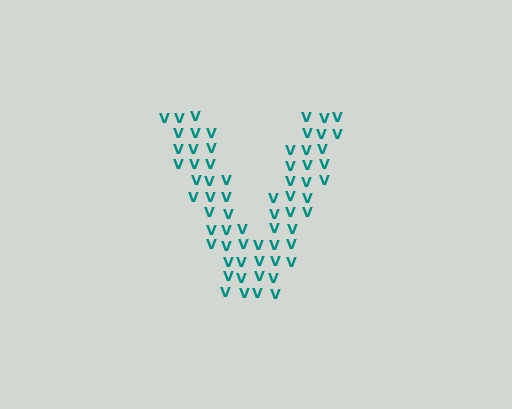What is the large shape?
The large shape is the letter V.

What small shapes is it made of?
It is made of small letter V's.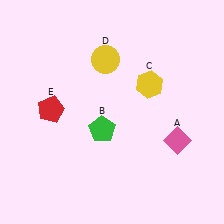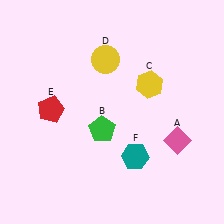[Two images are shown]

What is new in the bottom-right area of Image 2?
A teal hexagon (F) was added in the bottom-right area of Image 2.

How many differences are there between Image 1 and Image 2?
There is 1 difference between the two images.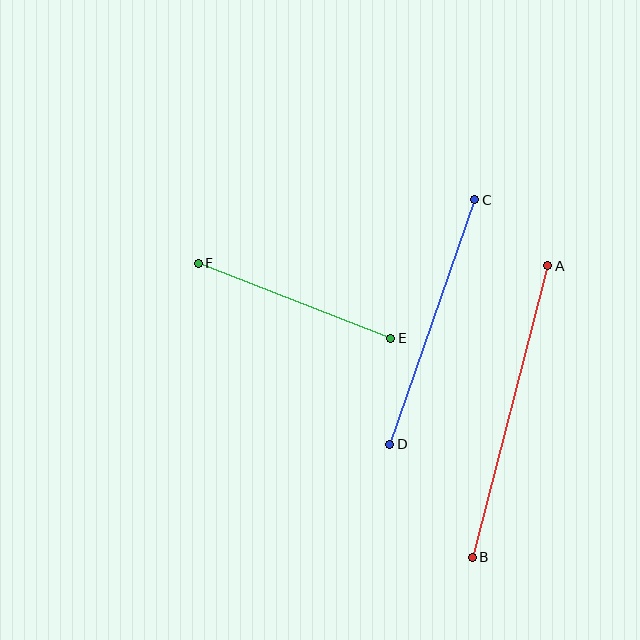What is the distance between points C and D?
The distance is approximately 259 pixels.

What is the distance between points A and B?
The distance is approximately 301 pixels.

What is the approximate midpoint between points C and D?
The midpoint is at approximately (432, 322) pixels.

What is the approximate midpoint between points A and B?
The midpoint is at approximately (510, 411) pixels.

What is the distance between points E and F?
The distance is approximately 206 pixels.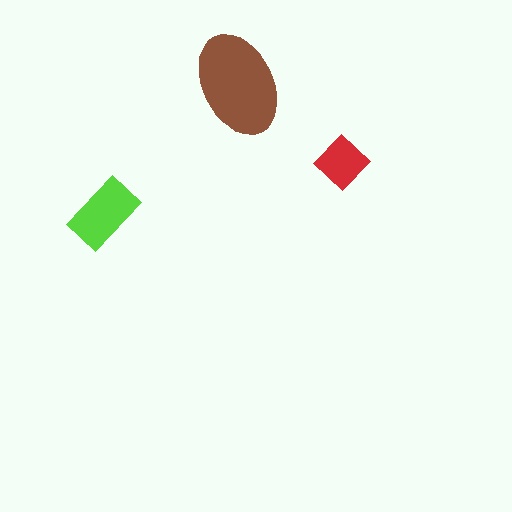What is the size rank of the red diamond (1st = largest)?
3rd.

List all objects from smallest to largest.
The red diamond, the lime rectangle, the brown ellipse.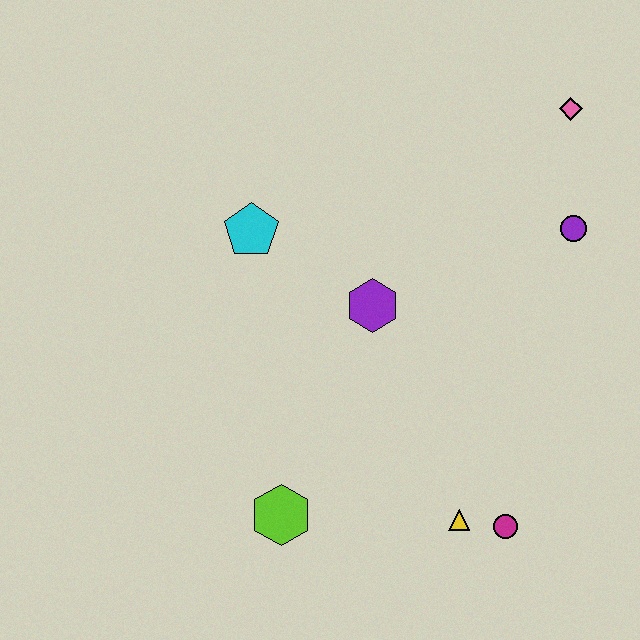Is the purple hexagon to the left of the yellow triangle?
Yes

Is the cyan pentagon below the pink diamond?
Yes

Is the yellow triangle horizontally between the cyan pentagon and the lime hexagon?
No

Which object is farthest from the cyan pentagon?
The magenta circle is farthest from the cyan pentagon.